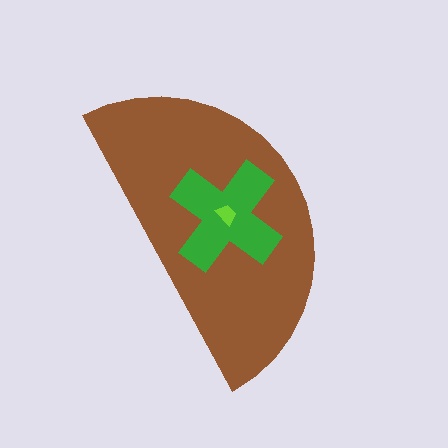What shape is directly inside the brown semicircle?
The green cross.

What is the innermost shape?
The lime trapezoid.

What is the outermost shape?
The brown semicircle.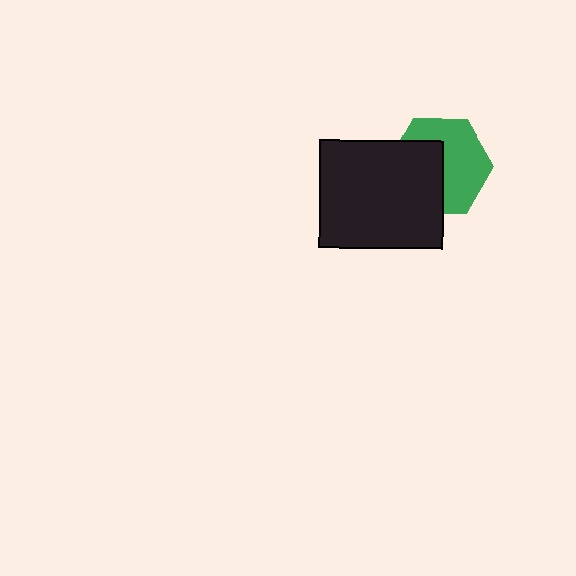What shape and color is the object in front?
The object in front is a black rectangle.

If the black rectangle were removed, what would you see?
You would see the complete green hexagon.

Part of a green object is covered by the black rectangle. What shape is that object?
It is a hexagon.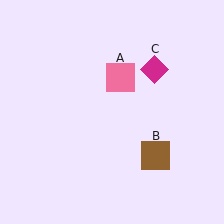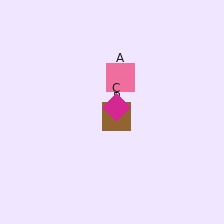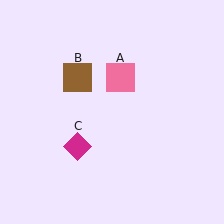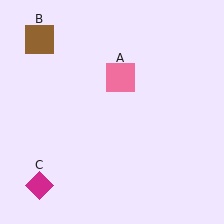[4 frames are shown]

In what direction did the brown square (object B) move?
The brown square (object B) moved up and to the left.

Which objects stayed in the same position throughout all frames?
Pink square (object A) remained stationary.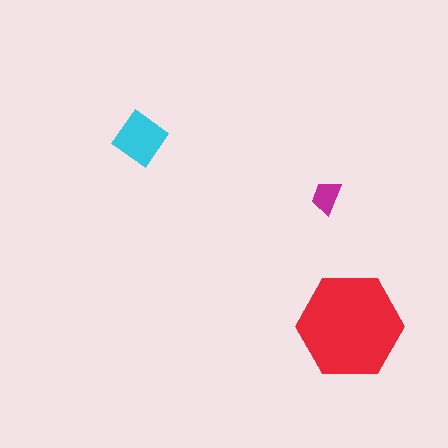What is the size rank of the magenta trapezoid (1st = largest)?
3rd.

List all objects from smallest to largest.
The magenta trapezoid, the cyan diamond, the red hexagon.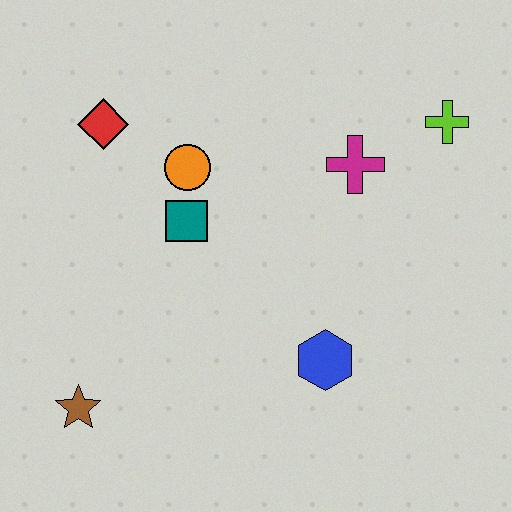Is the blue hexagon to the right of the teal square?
Yes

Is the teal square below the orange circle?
Yes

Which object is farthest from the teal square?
The lime cross is farthest from the teal square.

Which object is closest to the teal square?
The orange circle is closest to the teal square.